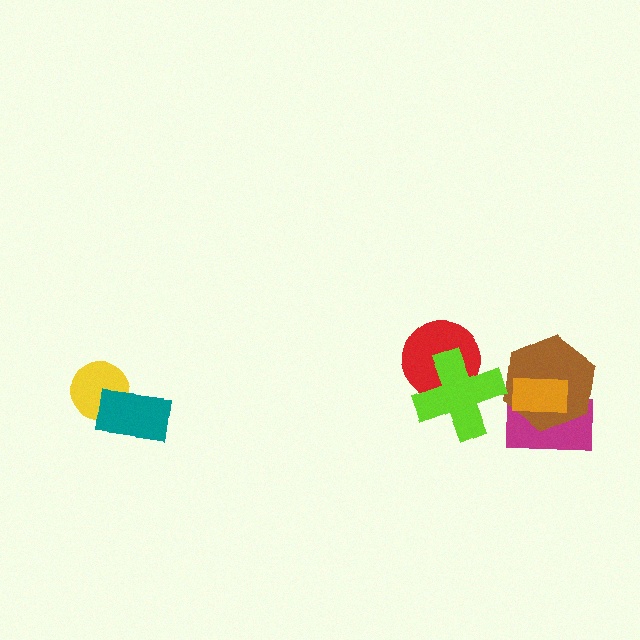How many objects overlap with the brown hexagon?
2 objects overlap with the brown hexagon.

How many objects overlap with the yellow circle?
1 object overlaps with the yellow circle.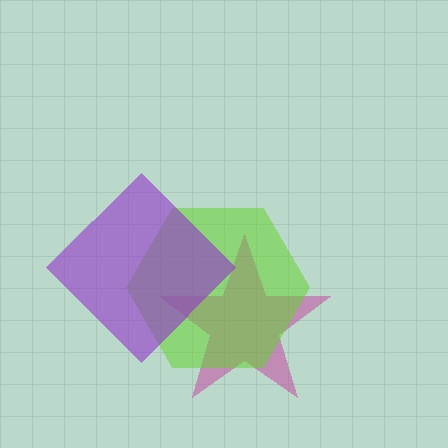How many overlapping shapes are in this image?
There are 3 overlapping shapes in the image.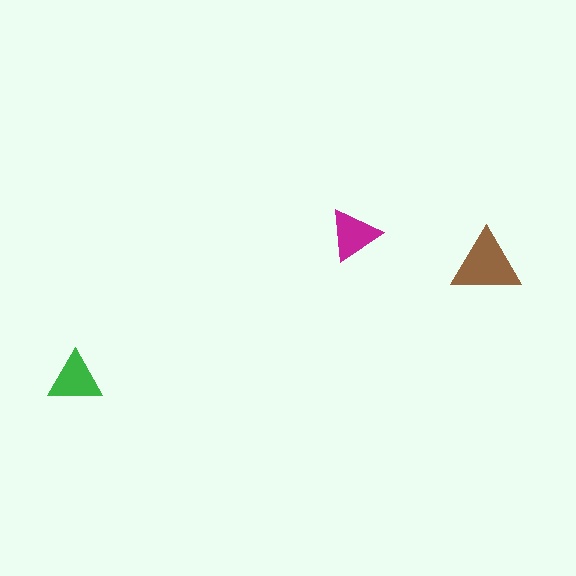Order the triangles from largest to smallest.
the brown one, the green one, the magenta one.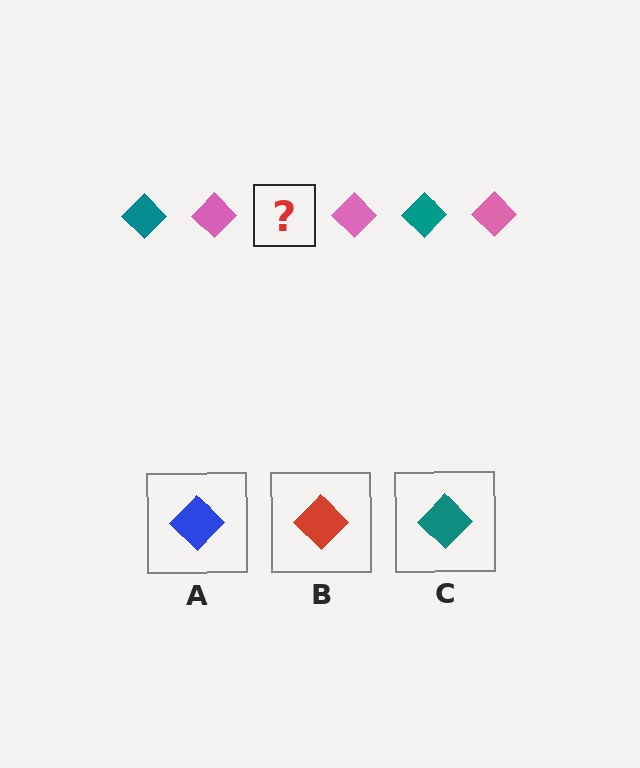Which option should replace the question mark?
Option C.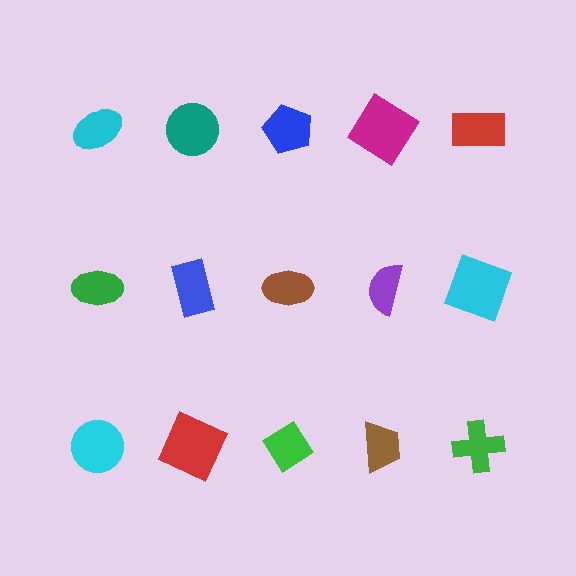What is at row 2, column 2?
A blue rectangle.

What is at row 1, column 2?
A teal circle.